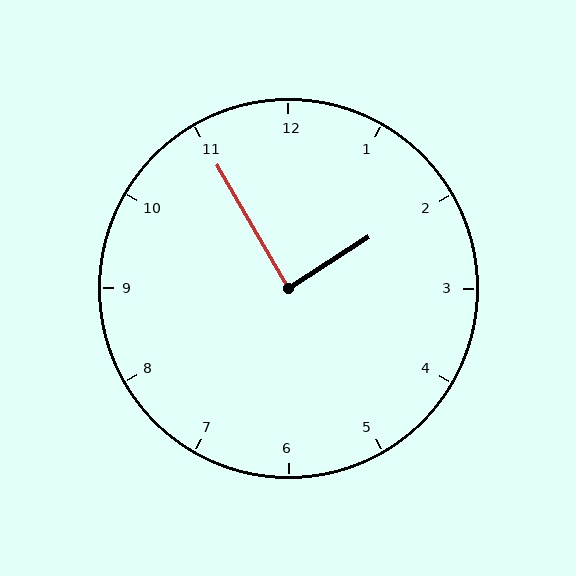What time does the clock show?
1:55.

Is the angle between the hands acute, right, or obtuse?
It is right.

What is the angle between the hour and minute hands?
Approximately 88 degrees.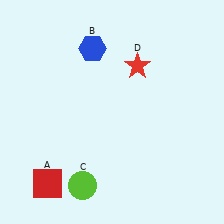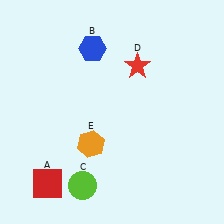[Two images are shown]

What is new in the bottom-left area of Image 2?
An orange hexagon (E) was added in the bottom-left area of Image 2.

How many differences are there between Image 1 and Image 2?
There is 1 difference between the two images.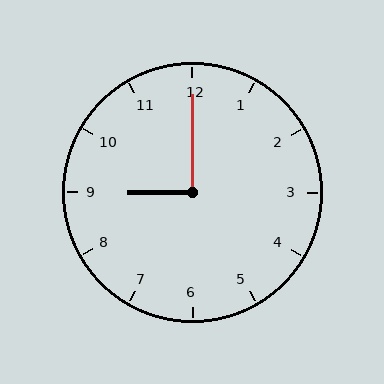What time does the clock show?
9:00.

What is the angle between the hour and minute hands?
Approximately 90 degrees.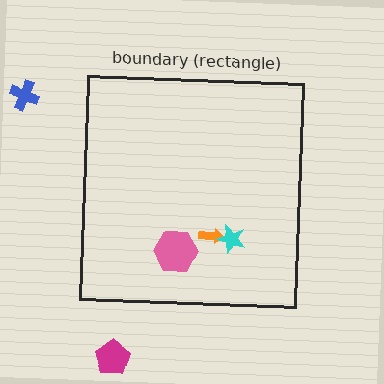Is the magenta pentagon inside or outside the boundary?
Outside.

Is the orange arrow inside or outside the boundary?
Inside.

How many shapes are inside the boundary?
3 inside, 2 outside.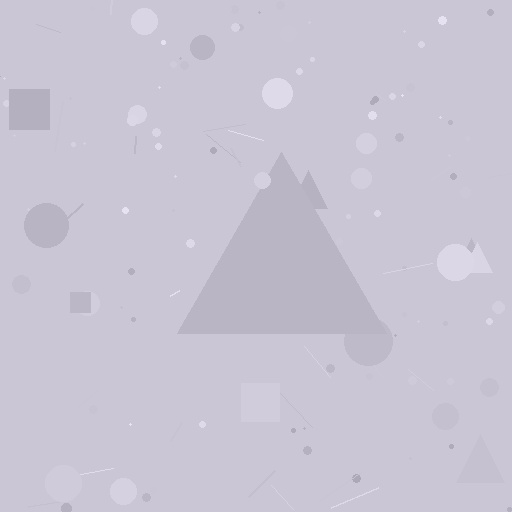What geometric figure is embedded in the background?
A triangle is embedded in the background.